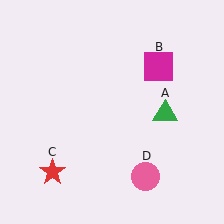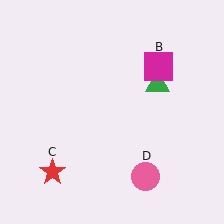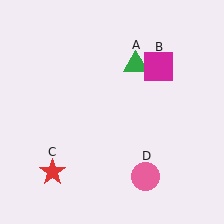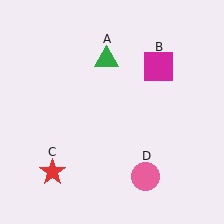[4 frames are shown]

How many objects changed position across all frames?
1 object changed position: green triangle (object A).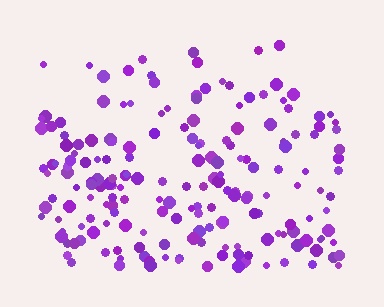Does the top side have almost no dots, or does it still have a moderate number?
Still a moderate number, just noticeably fewer than the bottom.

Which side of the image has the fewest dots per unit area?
The top.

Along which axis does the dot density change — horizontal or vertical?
Vertical.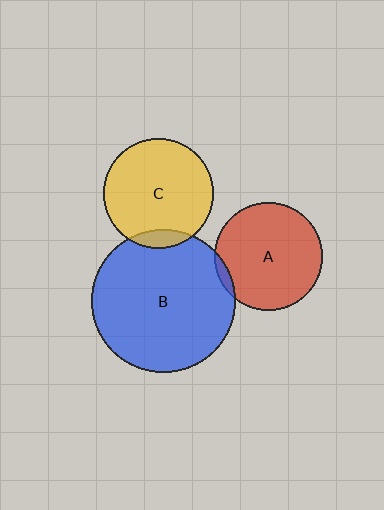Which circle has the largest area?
Circle B (blue).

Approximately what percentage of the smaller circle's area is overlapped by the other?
Approximately 5%.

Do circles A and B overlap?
Yes.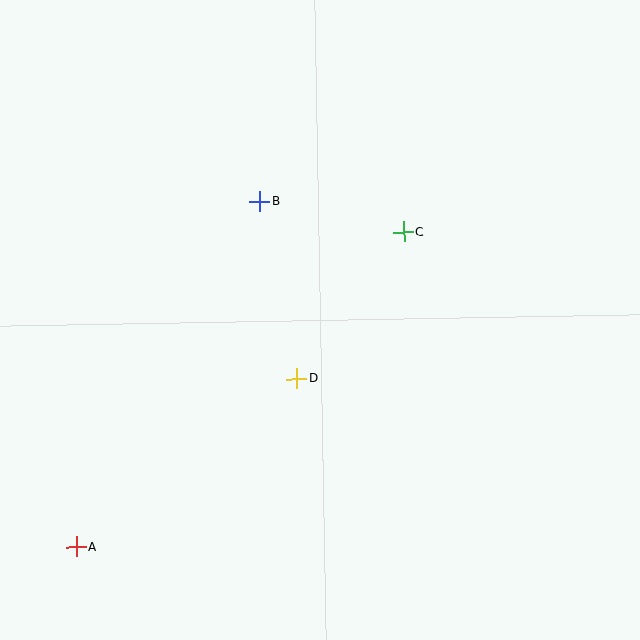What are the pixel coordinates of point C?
Point C is at (404, 232).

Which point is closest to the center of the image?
Point D at (297, 379) is closest to the center.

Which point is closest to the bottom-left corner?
Point A is closest to the bottom-left corner.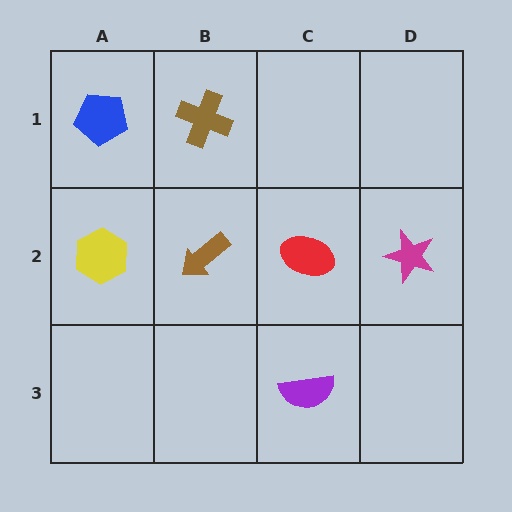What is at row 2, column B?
A brown arrow.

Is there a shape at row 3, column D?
No, that cell is empty.